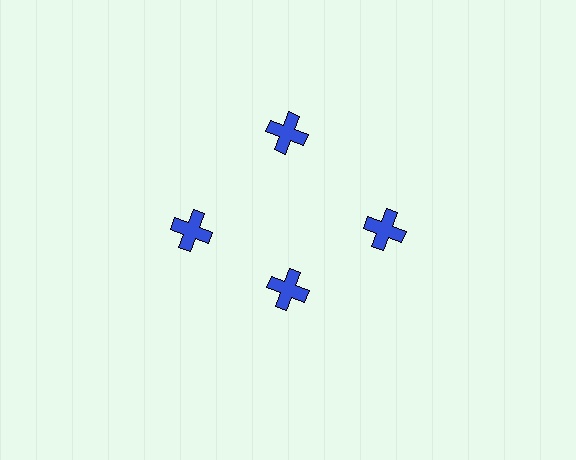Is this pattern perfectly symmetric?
No. The 4 blue crosses are arranged in a ring, but one element near the 6 o'clock position is pulled inward toward the center, breaking the 4-fold rotational symmetry.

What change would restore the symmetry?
The symmetry would be restored by moving it outward, back onto the ring so that all 4 crosses sit at equal angles and equal distance from the center.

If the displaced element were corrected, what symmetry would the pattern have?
It would have 4-fold rotational symmetry — the pattern would map onto itself every 90 degrees.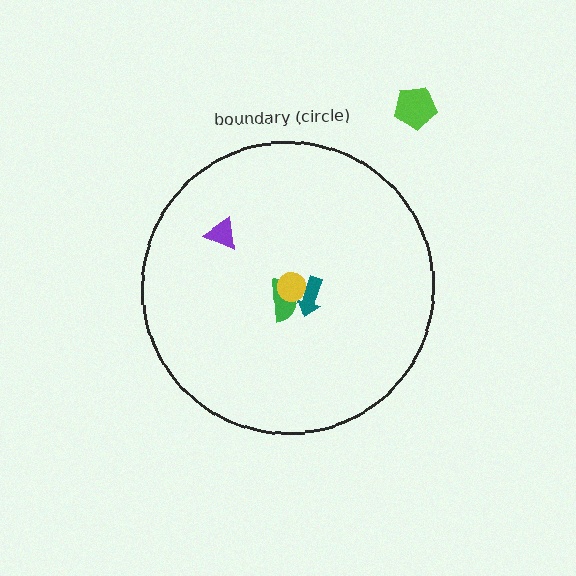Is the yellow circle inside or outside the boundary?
Inside.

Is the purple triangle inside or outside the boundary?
Inside.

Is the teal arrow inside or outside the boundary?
Inside.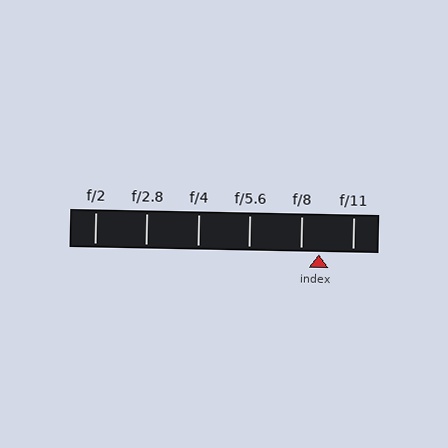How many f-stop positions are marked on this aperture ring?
There are 6 f-stop positions marked.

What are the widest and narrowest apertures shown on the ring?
The widest aperture shown is f/2 and the narrowest is f/11.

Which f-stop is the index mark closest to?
The index mark is closest to f/8.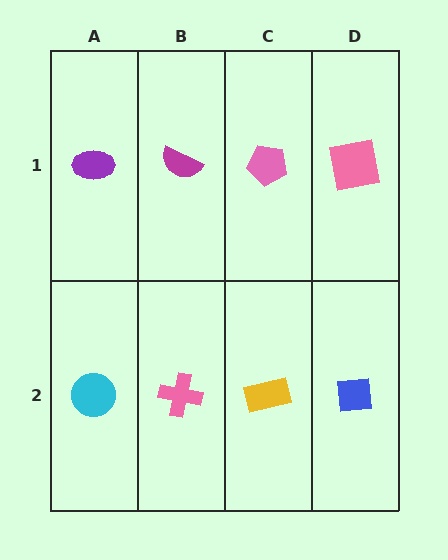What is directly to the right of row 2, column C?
A blue square.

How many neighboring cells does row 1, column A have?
2.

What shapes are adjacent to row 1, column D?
A blue square (row 2, column D), a pink pentagon (row 1, column C).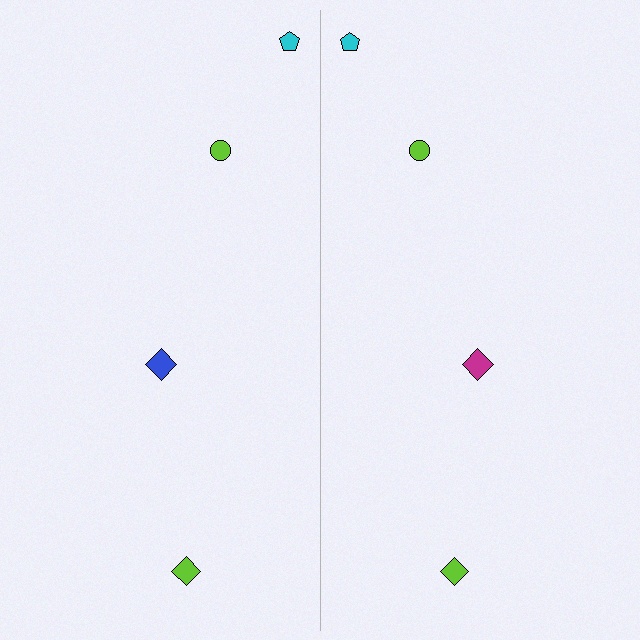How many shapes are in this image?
There are 8 shapes in this image.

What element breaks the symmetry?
The magenta diamond on the right side breaks the symmetry — its mirror counterpart is blue.